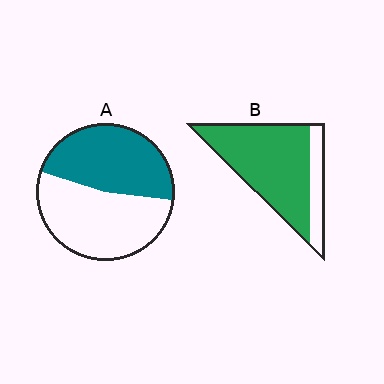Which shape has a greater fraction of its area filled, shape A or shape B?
Shape B.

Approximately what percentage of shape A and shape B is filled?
A is approximately 45% and B is approximately 80%.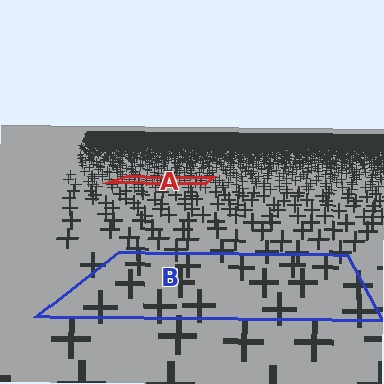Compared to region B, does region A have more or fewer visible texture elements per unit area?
Region A has more texture elements per unit area — they are packed more densely because it is farther away.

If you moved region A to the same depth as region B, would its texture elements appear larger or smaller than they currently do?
They would appear larger. At a closer depth, the same texture elements are projected at a bigger on-screen size.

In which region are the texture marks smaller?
The texture marks are smaller in region A, because it is farther away.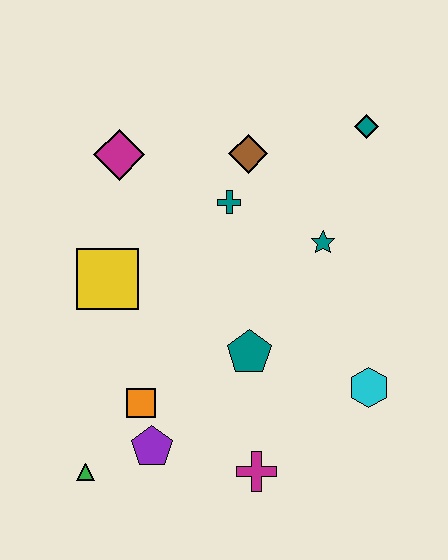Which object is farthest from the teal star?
The green triangle is farthest from the teal star.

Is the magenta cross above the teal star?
No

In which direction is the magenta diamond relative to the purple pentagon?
The magenta diamond is above the purple pentagon.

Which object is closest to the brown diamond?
The teal cross is closest to the brown diamond.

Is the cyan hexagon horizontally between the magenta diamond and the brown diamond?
No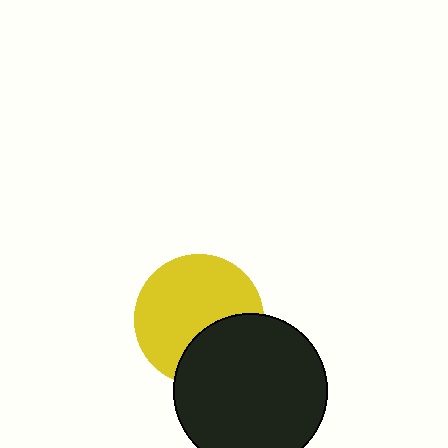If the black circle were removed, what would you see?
You would see the complete yellow circle.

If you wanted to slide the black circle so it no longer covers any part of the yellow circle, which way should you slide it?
Slide it down — that is the most direct way to separate the two shapes.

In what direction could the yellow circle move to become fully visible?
The yellow circle could move up. That would shift it out from behind the black circle entirely.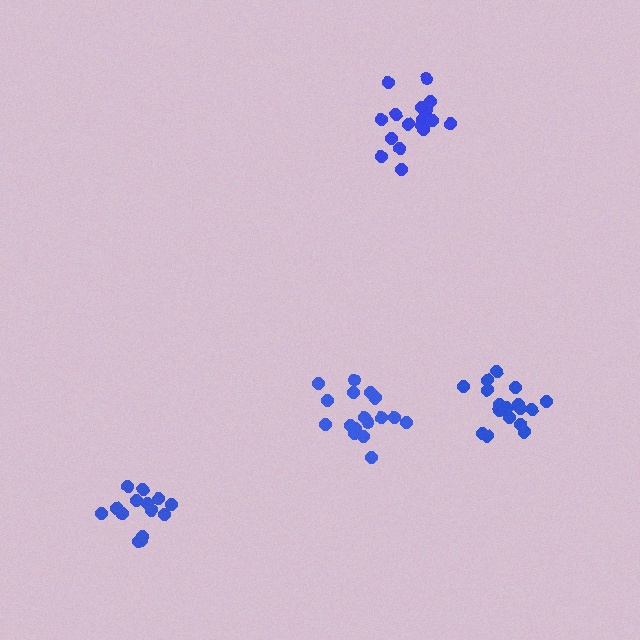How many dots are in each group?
Group 1: 17 dots, Group 2: 14 dots, Group 3: 19 dots, Group 4: 18 dots (68 total).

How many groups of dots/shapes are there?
There are 4 groups.